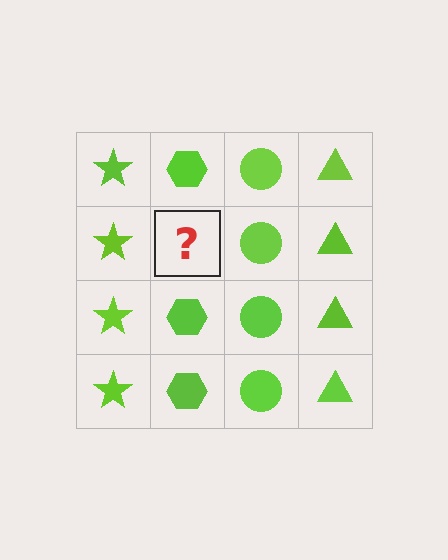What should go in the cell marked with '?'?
The missing cell should contain a lime hexagon.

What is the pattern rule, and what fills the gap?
The rule is that each column has a consistent shape. The gap should be filled with a lime hexagon.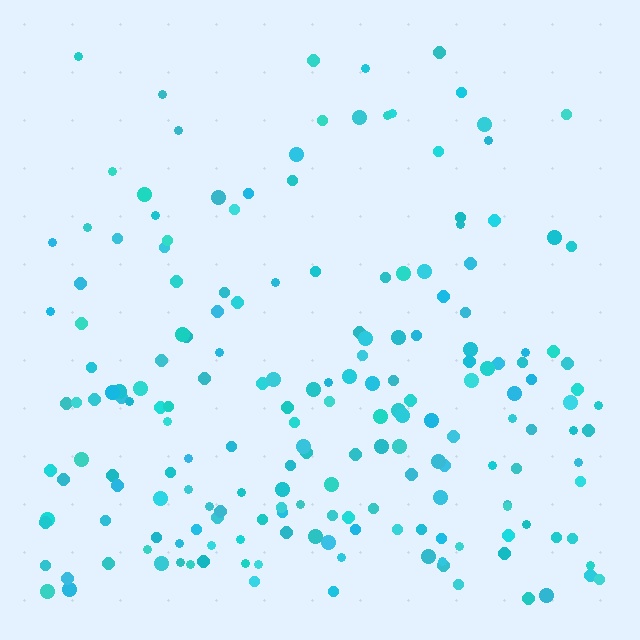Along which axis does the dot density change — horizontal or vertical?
Vertical.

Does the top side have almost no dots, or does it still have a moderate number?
Still a moderate number, just noticeably fewer than the bottom.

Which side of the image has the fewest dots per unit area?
The top.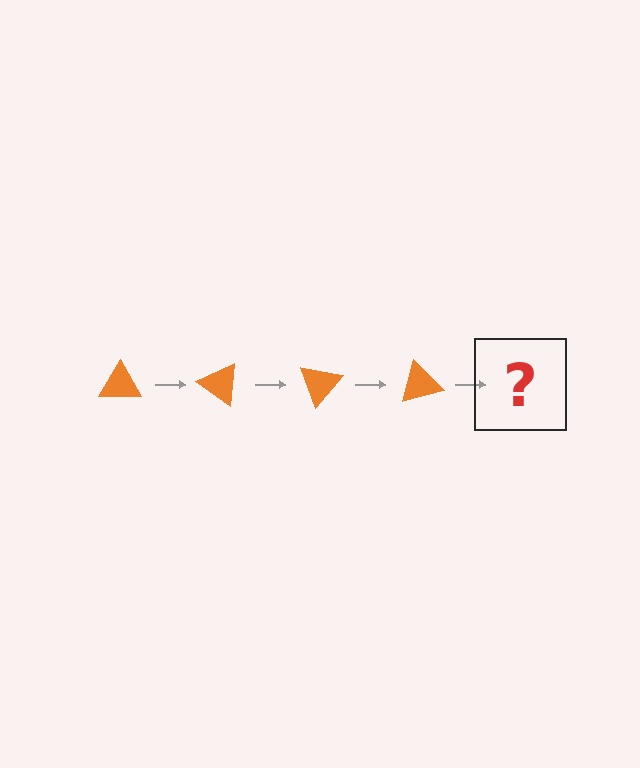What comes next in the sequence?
The next element should be an orange triangle rotated 140 degrees.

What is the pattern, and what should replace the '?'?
The pattern is that the triangle rotates 35 degrees each step. The '?' should be an orange triangle rotated 140 degrees.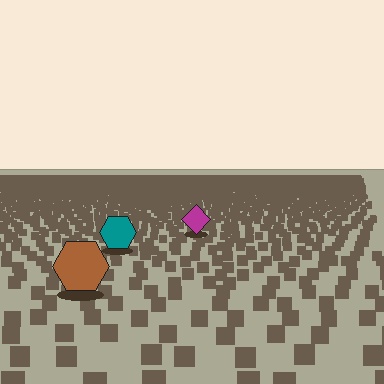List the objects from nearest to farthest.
From nearest to farthest: the brown hexagon, the teal hexagon, the magenta diamond.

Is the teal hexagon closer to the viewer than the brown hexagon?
No. The brown hexagon is closer — you can tell from the texture gradient: the ground texture is coarser near it.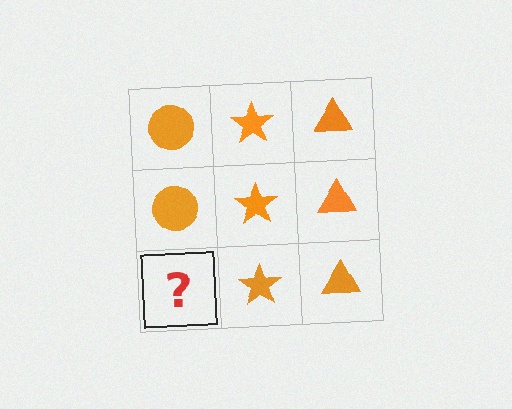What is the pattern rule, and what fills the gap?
The rule is that each column has a consistent shape. The gap should be filled with an orange circle.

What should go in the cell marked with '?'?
The missing cell should contain an orange circle.